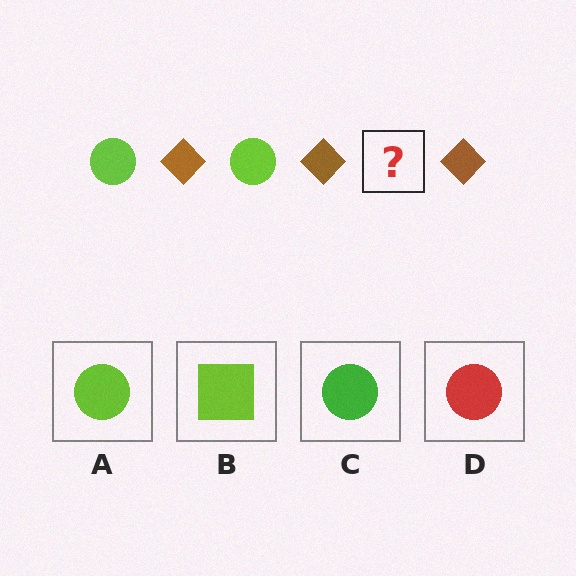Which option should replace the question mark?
Option A.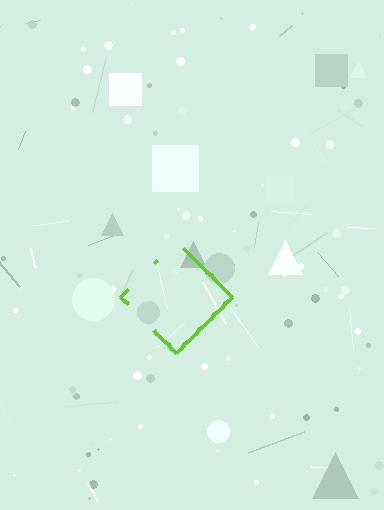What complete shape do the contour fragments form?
The contour fragments form a diamond.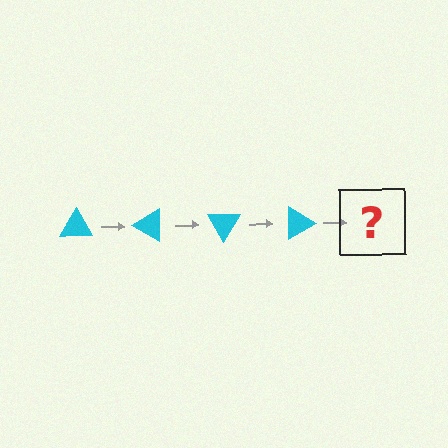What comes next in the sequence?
The next element should be a cyan triangle rotated 120 degrees.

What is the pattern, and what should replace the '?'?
The pattern is that the triangle rotates 30 degrees each step. The '?' should be a cyan triangle rotated 120 degrees.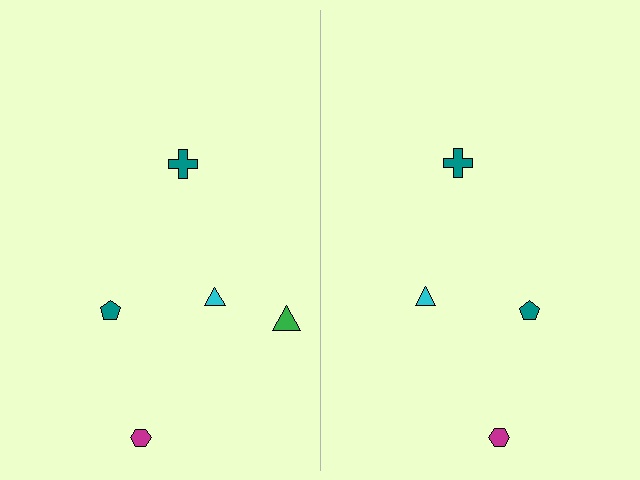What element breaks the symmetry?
A green triangle is missing from the right side.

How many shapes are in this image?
There are 9 shapes in this image.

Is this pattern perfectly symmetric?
No, the pattern is not perfectly symmetric. A green triangle is missing from the right side.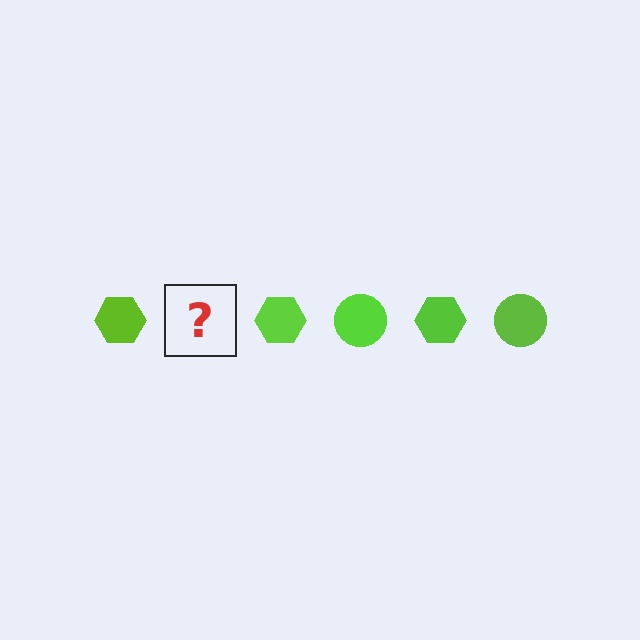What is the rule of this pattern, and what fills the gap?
The rule is that the pattern cycles through hexagon, circle shapes in lime. The gap should be filled with a lime circle.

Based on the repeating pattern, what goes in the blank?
The blank should be a lime circle.